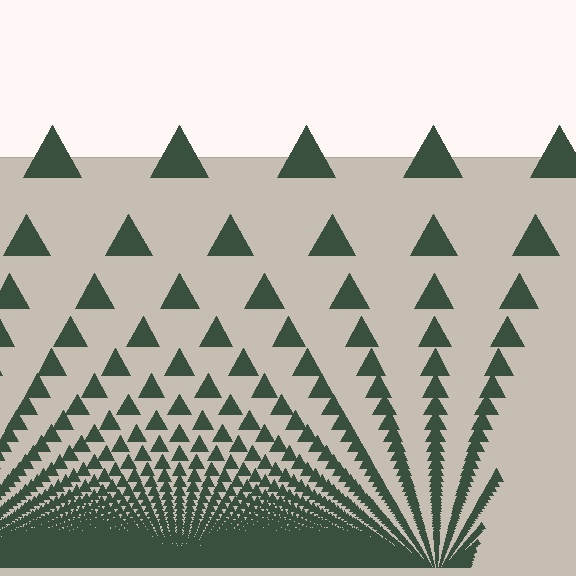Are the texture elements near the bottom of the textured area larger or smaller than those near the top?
Smaller. The gradient is inverted — elements near the bottom are smaller and denser.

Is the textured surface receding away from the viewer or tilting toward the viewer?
The surface appears to tilt toward the viewer. Texture elements get larger and sparser toward the top.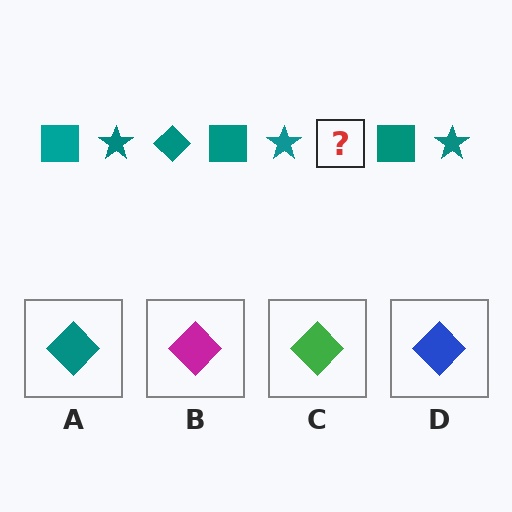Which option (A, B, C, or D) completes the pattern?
A.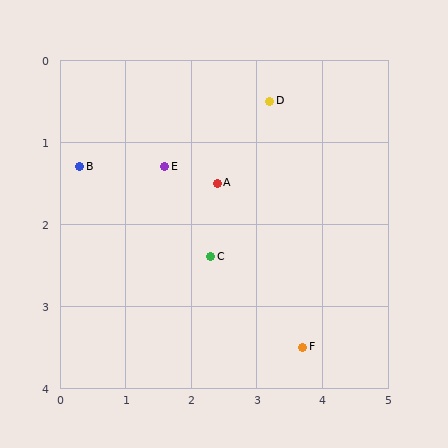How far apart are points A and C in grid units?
Points A and C are about 0.9 grid units apart.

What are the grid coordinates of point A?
Point A is at approximately (2.4, 1.5).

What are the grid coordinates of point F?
Point F is at approximately (3.7, 3.5).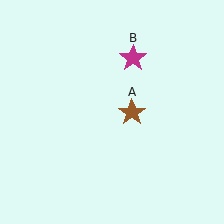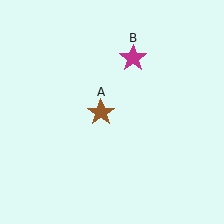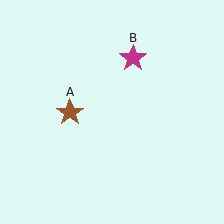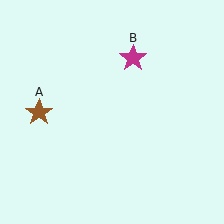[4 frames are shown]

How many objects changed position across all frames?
1 object changed position: brown star (object A).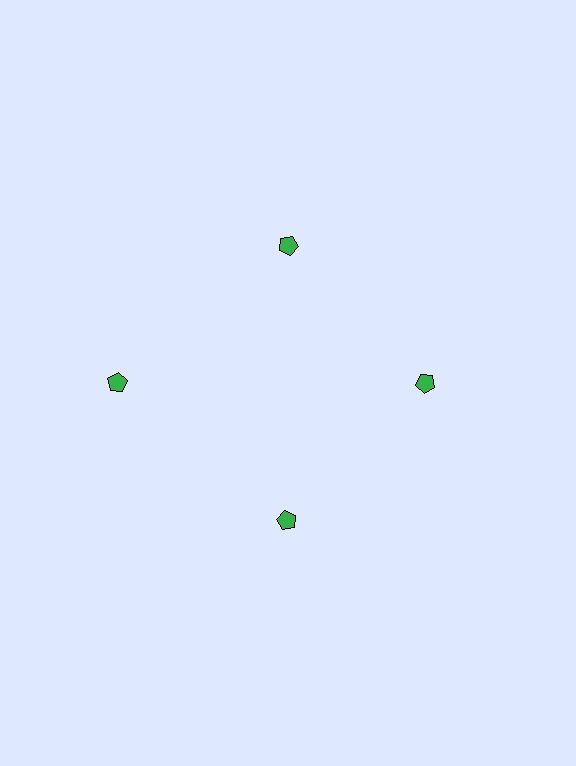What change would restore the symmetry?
The symmetry would be restored by moving it inward, back onto the ring so that all 4 pentagons sit at equal angles and equal distance from the center.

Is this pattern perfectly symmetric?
No. The 4 green pentagons are arranged in a ring, but one element near the 9 o'clock position is pushed outward from the center, breaking the 4-fold rotational symmetry.